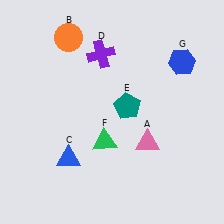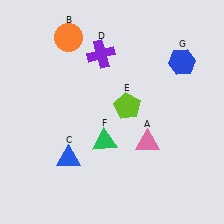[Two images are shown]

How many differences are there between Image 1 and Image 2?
There is 1 difference between the two images.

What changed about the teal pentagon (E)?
In Image 1, E is teal. In Image 2, it changed to lime.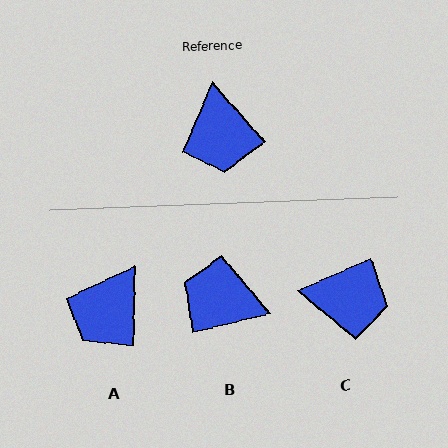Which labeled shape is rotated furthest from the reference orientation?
B, about 118 degrees away.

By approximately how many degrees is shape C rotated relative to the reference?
Approximately 72 degrees counter-clockwise.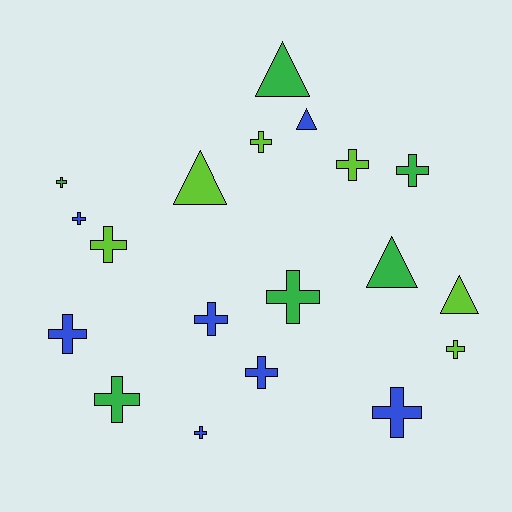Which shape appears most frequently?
Cross, with 14 objects.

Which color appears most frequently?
Blue, with 7 objects.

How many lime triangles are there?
There are 2 lime triangles.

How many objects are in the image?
There are 19 objects.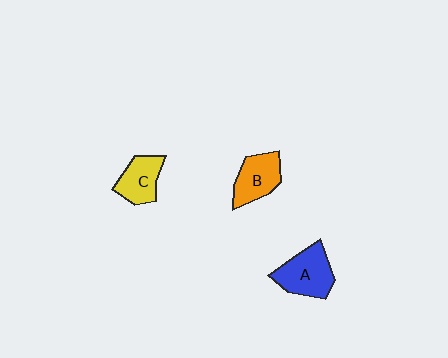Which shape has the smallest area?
Shape C (yellow).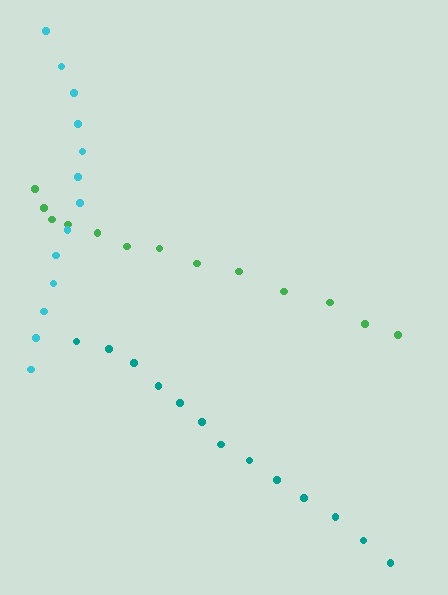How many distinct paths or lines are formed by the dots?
There are 3 distinct paths.